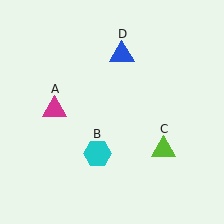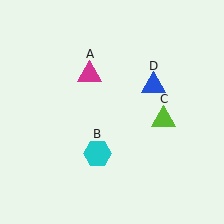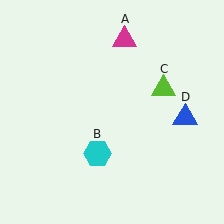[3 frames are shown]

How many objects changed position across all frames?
3 objects changed position: magenta triangle (object A), lime triangle (object C), blue triangle (object D).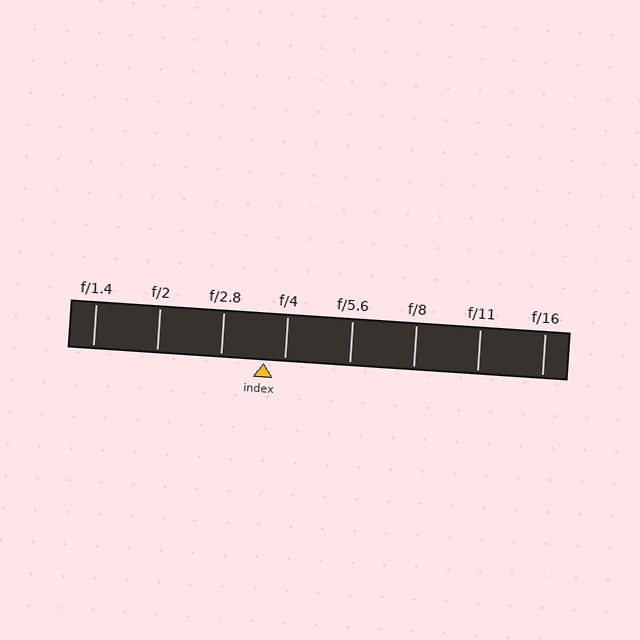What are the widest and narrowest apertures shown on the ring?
The widest aperture shown is f/1.4 and the narrowest is f/16.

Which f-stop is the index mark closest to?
The index mark is closest to f/4.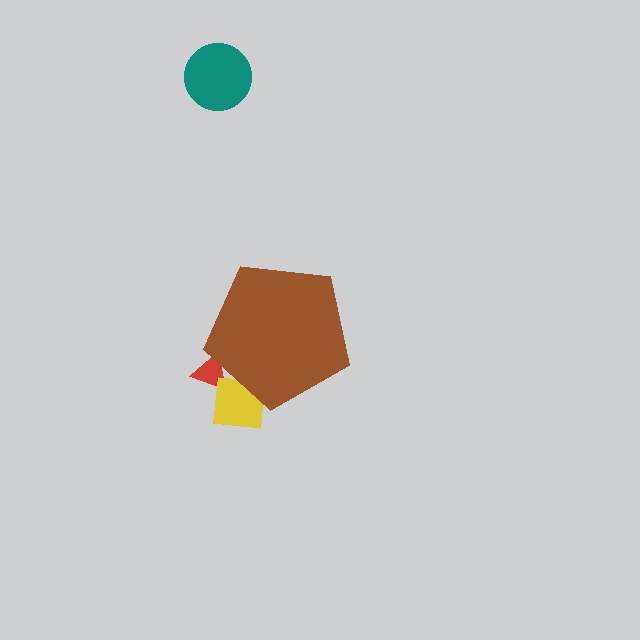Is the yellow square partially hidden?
Yes, the yellow square is partially hidden behind the brown pentagon.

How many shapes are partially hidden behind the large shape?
2 shapes are partially hidden.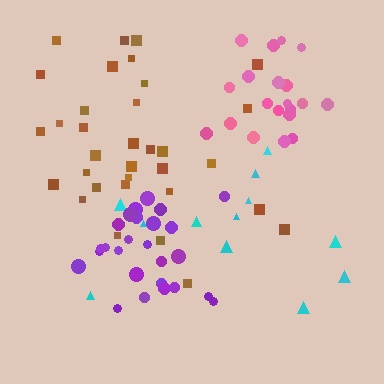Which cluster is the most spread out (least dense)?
Cyan.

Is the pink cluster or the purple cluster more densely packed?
Pink.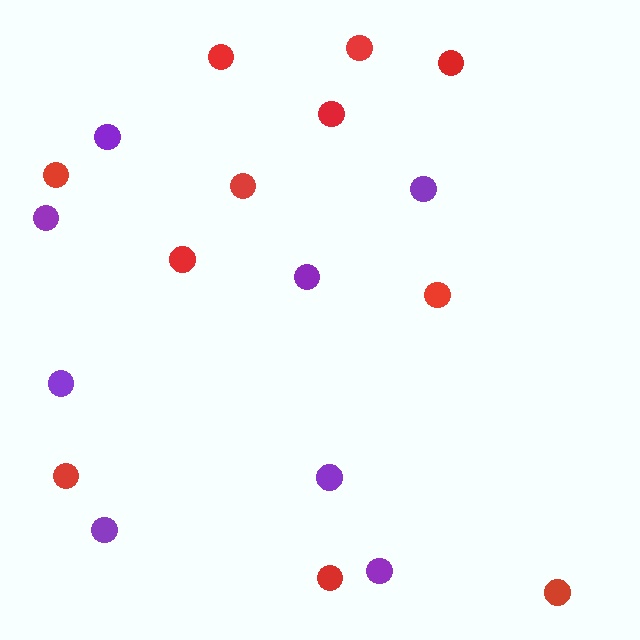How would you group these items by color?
There are 2 groups: one group of purple circles (8) and one group of red circles (11).